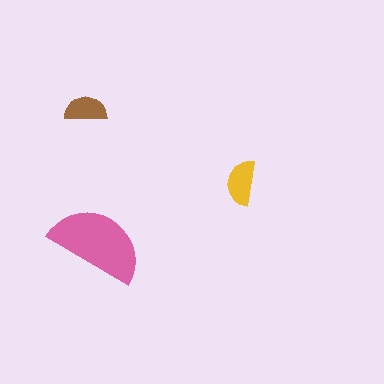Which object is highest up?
The brown semicircle is topmost.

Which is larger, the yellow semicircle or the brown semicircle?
The yellow one.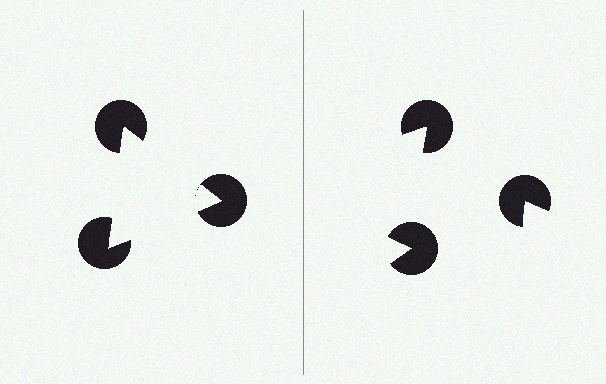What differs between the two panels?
The pac-man discs are positioned identically on both sides; only the wedge orientations differ. On the left they align to a triangle; on the right they are misaligned.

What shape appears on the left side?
An illusory triangle.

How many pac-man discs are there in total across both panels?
6 — 3 on each side.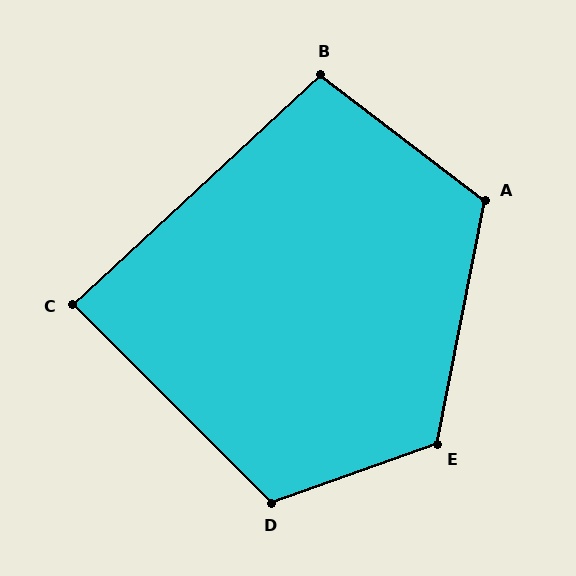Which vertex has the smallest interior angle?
C, at approximately 88 degrees.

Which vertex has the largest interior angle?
E, at approximately 121 degrees.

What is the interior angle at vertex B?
Approximately 100 degrees (obtuse).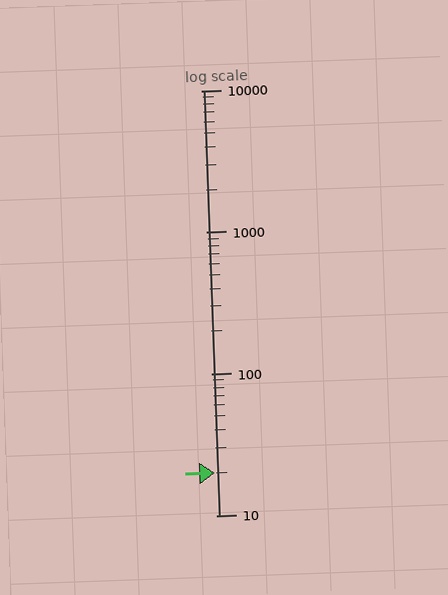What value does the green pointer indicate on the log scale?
The pointer indicates approximately 20.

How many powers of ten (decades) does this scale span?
The scale spans 3 decades, from 10 to 10000.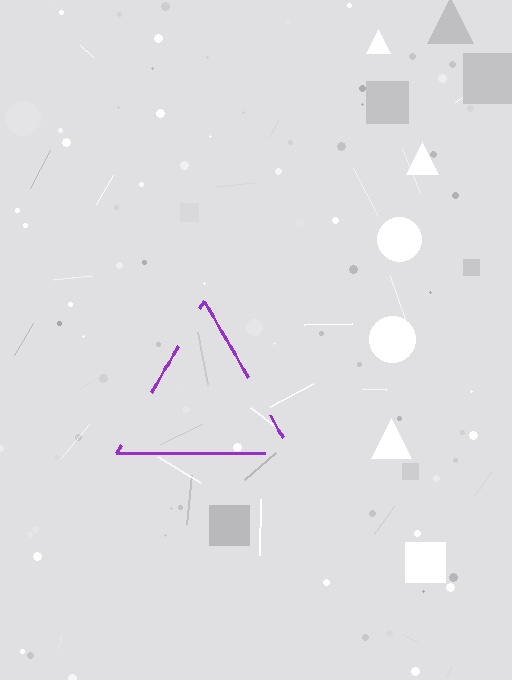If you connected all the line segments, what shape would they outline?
They would outline a triangle.